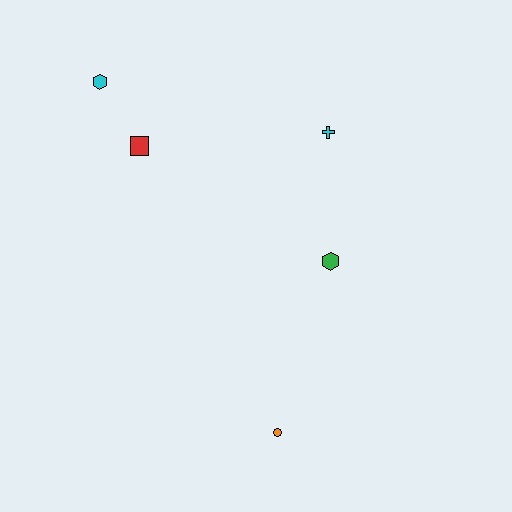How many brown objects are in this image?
There are no brown objects.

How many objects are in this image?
There are 5 objects.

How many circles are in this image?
There is 1 circle.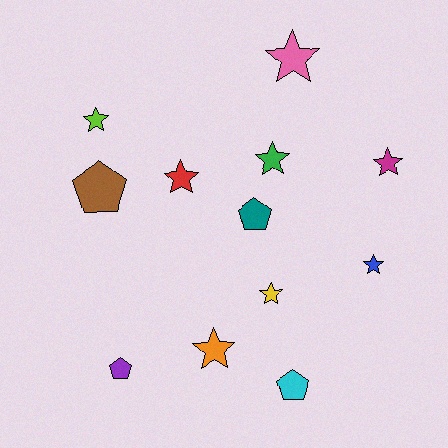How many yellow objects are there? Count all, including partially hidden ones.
There is 1 yellow object.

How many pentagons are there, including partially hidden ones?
There are 4 pentagons.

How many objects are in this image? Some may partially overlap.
There are 12 objects.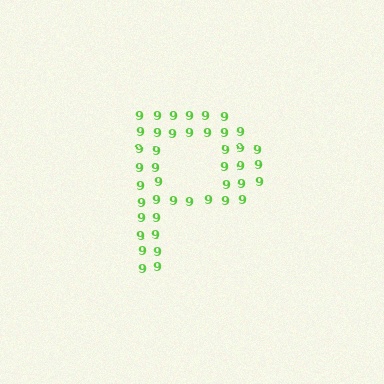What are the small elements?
The small elements are digit 9's.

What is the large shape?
The large shape is the letter P.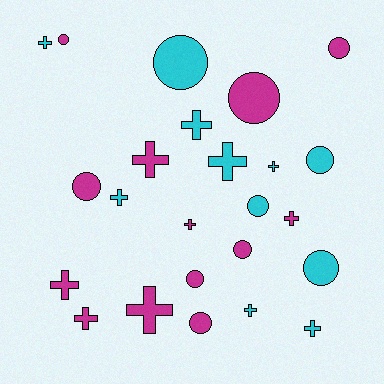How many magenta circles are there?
There are 7 magenta circles.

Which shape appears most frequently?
Cross, with 13 objects.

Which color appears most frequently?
Magenta, with 13 objects.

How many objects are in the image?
There are 24 objects.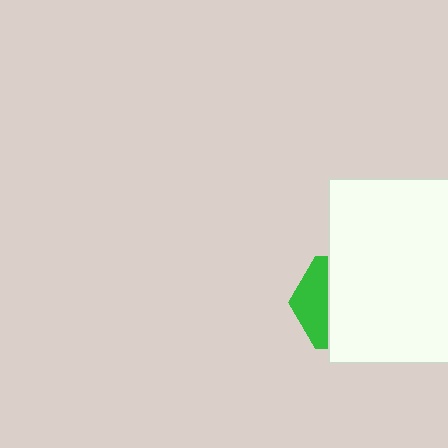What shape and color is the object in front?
The object in front is a white rectangle.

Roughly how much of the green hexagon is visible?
A small part of it is visible (roughly 32%).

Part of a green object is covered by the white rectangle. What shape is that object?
It is a hexagon.